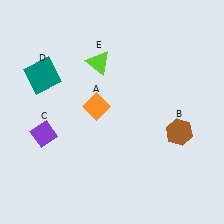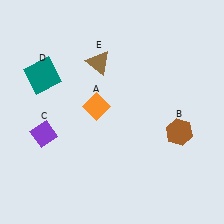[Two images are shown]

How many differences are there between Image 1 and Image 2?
There is 1 difference between the two images.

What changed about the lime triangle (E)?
In Image 1, E is lime. In Image 2, it changed to brown.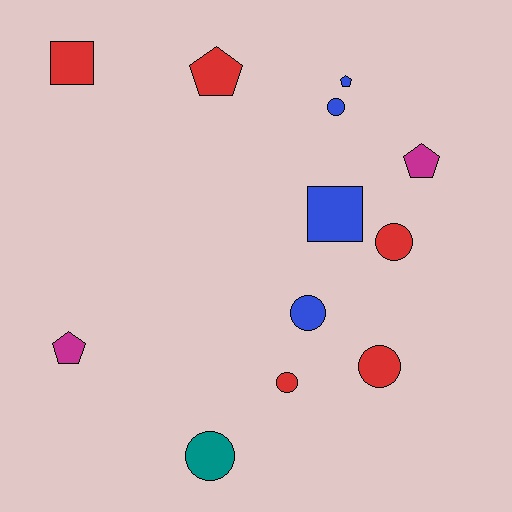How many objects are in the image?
There are 12 objects.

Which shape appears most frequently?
Circle, with 6 objects.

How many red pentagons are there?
There is 1 red pentagon.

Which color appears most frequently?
Red, with 5 objects.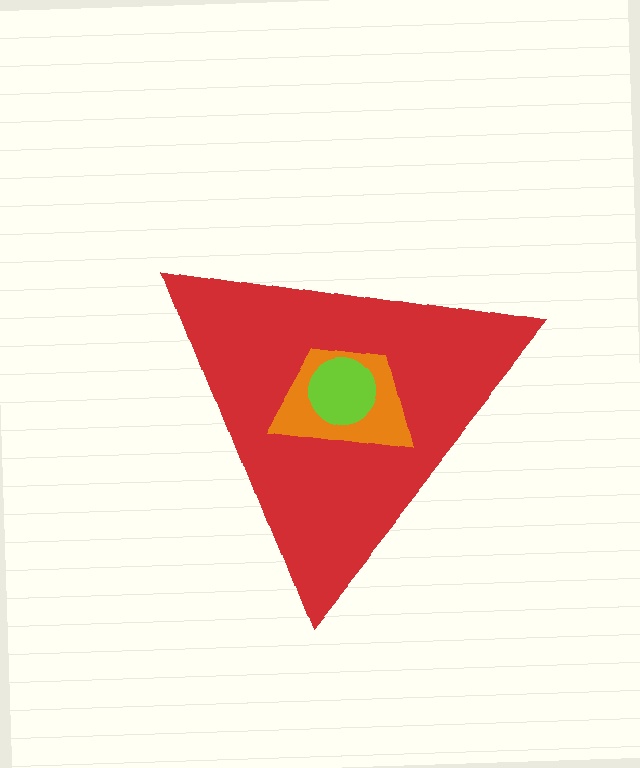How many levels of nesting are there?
3.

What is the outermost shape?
The red triangle.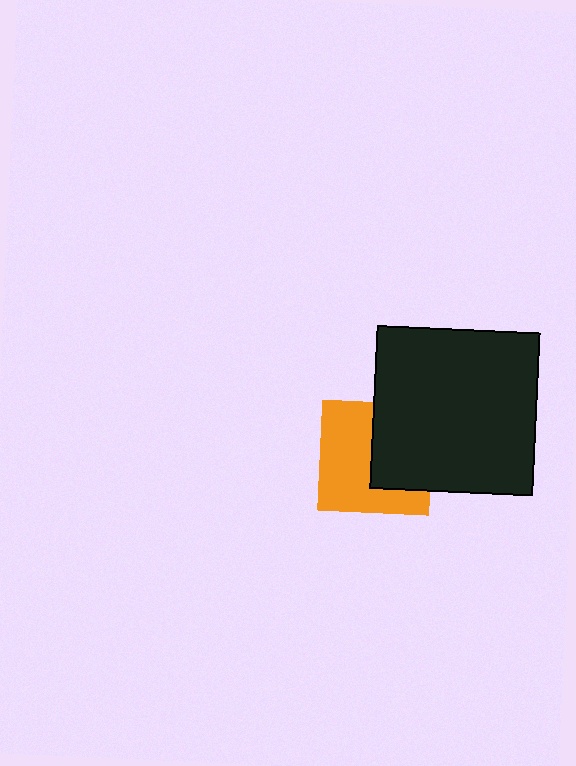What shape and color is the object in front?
The object in front is a black square.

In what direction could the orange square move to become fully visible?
The orange square could move left. That would shift it out from behind the black square entirely.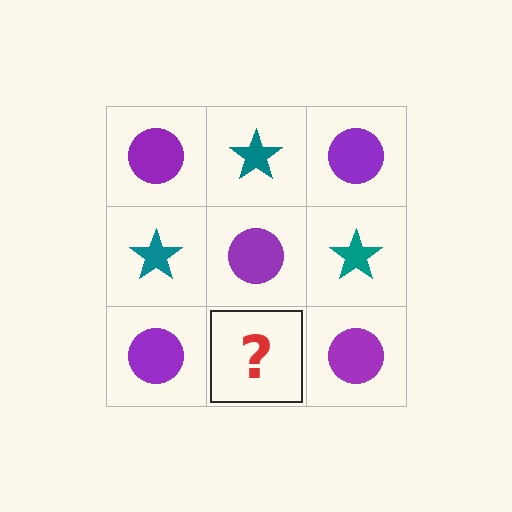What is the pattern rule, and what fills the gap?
The rule is that it alternates purple circle and teal star in a checkerboard pattern. The gap should be filled with a teal star.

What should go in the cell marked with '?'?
The missing cell should contain a teal star.